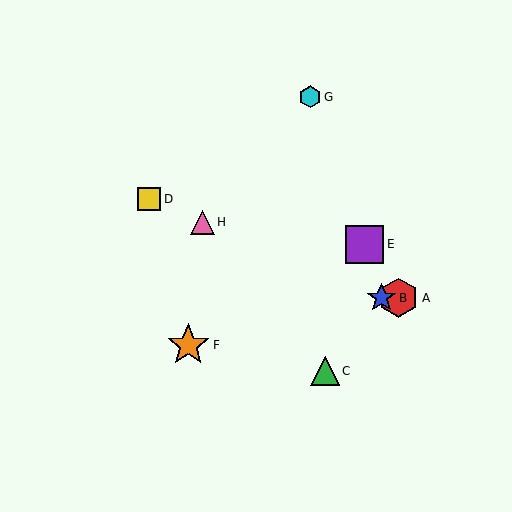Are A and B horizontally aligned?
Yes, both are at y≈298.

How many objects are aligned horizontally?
2 objects (A, B) are aligned horizontally.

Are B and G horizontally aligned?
No, B is at y≈298 and G is at y≈97.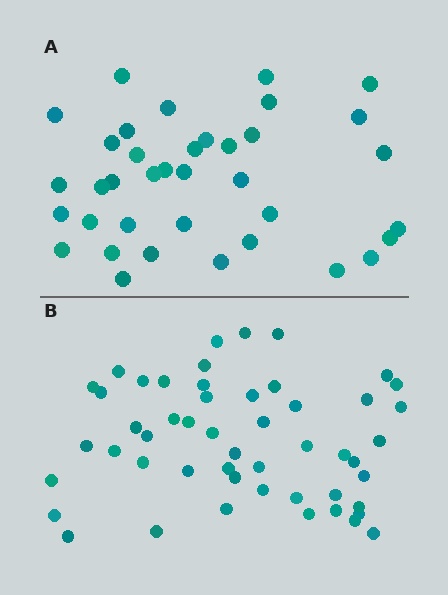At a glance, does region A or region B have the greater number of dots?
Region B (the bottom region) has more dots.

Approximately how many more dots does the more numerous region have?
Region B has approximately 15 more dots than region A.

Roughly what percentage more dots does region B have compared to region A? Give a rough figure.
About 40% more.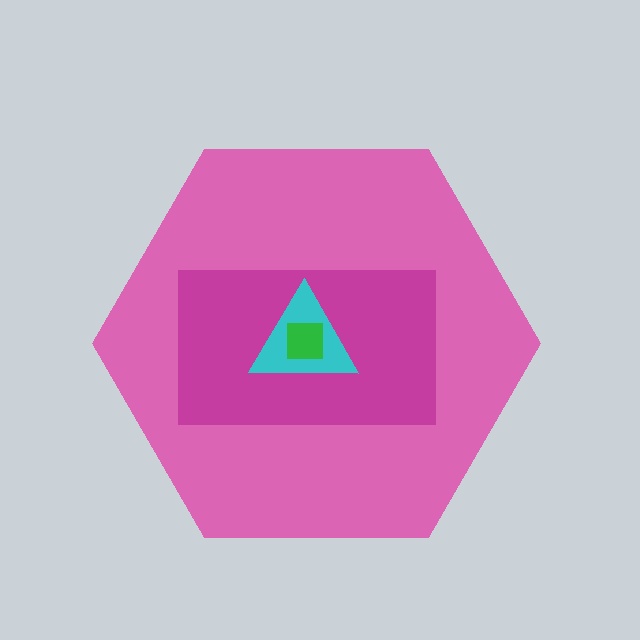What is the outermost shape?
The pink hexagon.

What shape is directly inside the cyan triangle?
The green square.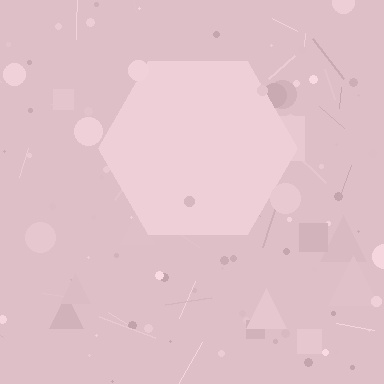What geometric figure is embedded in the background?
A hexagon is embedded in the background.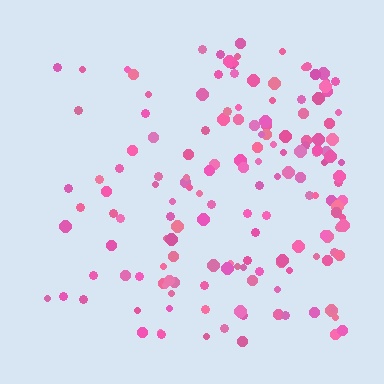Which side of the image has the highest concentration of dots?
The right.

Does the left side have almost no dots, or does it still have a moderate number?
Still a moderate number, just noticeably fewer than the right.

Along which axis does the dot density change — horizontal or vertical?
Horizontal.